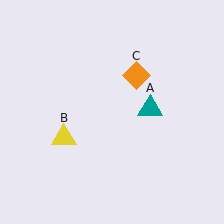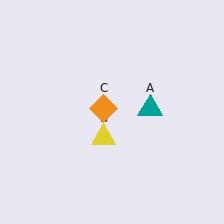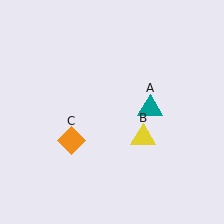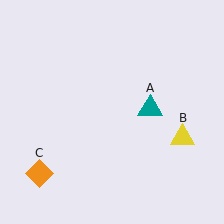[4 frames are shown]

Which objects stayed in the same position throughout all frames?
Teal triangle (object A) remained stationary.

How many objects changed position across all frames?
2 objects changed position: yellow triangle (object B), orange diamond (object C).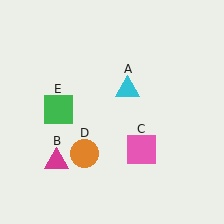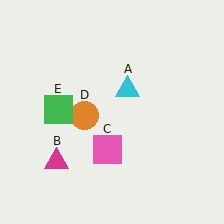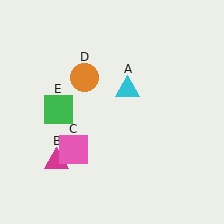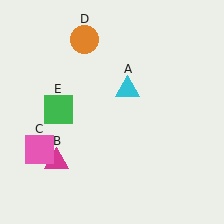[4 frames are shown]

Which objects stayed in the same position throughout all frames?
Cyan triangle (object A) and magenta triangle (object B) and green square (object E) remained stationary.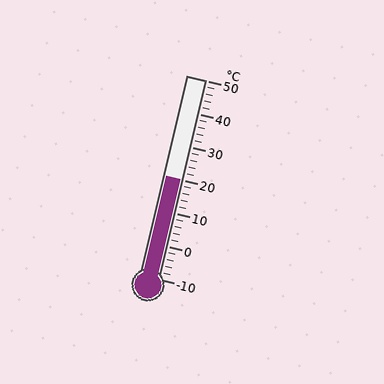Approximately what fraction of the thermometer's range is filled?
The thermometer is filled to approximately 50% of its range.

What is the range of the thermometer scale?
The thermometer scale ranges from -10°C to 50°C.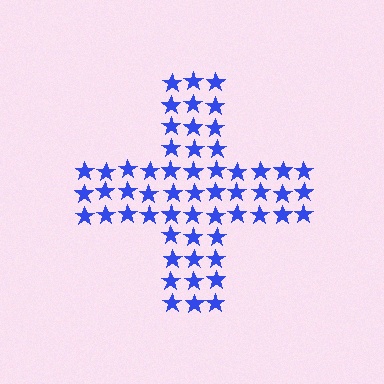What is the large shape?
The large shape is a cross.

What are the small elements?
The small elements are stars.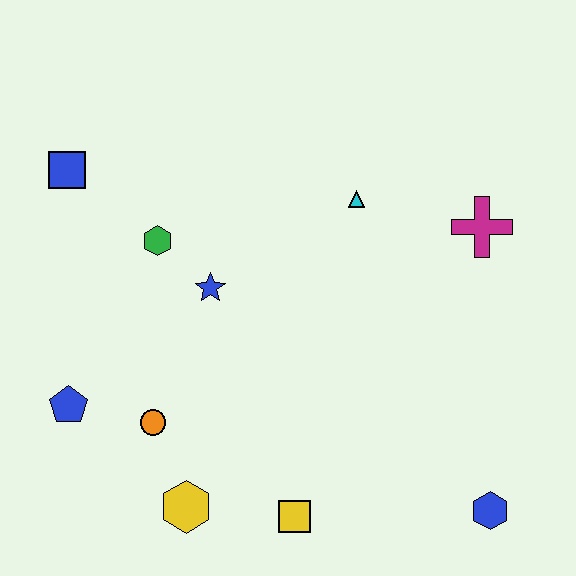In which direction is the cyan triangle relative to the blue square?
The cyan triangle is to the right of the blue square.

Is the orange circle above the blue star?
No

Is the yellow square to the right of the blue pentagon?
Yes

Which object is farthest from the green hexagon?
The blue hexagon is farthest from the green hexagon.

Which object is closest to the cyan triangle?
The magenta cross is closest to the cyan triangle.